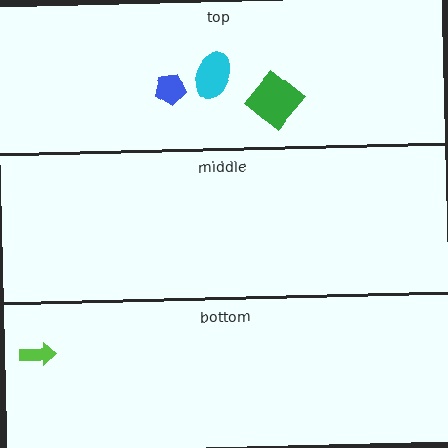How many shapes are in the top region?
3.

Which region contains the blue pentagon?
The top region.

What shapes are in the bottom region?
The lime arrow.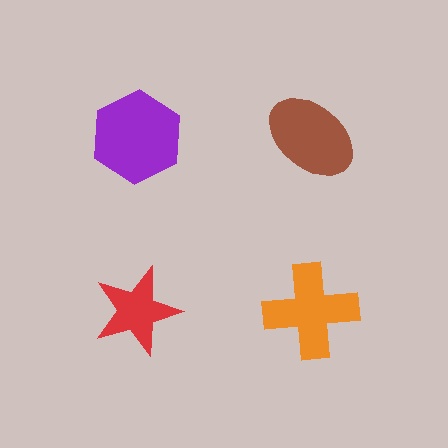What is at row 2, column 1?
A red star.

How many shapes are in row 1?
2 shapes.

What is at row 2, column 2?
An orange cross.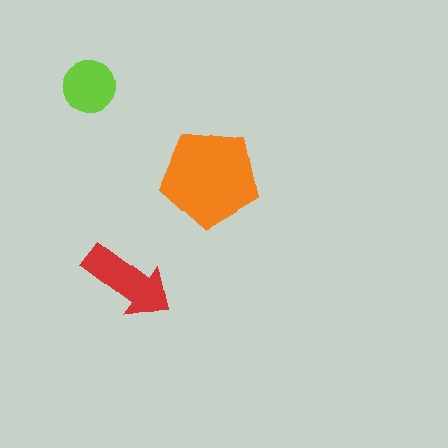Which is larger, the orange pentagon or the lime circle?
The orange pentagon.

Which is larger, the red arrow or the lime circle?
The red arrow.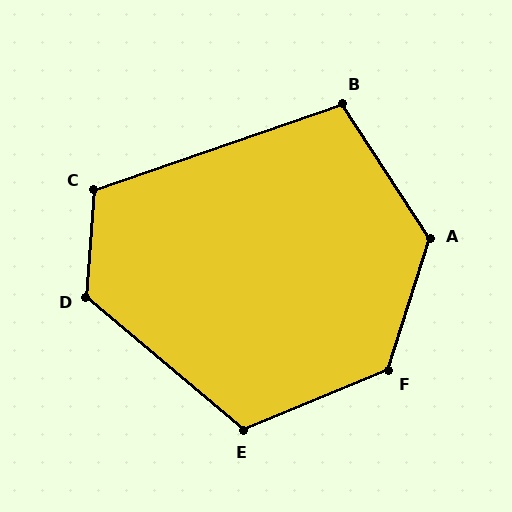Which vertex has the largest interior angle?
F, at approximately 130 degrees.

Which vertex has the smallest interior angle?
B, at approximately 104 degrees.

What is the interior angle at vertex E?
Approximately 117 degrees (obtuse).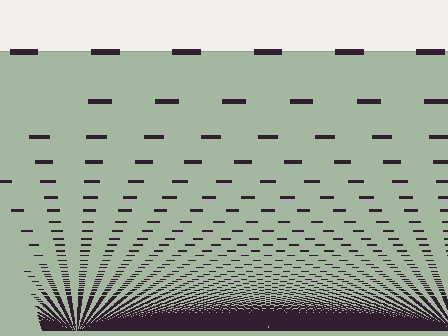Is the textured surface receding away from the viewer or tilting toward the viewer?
The surface appears to tilt toward the viewer. Texture elements get larger and sparser toward the top.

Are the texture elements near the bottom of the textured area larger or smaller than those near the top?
Smaller. The gradient is inverted — elements near the bottom are smaller and denser.